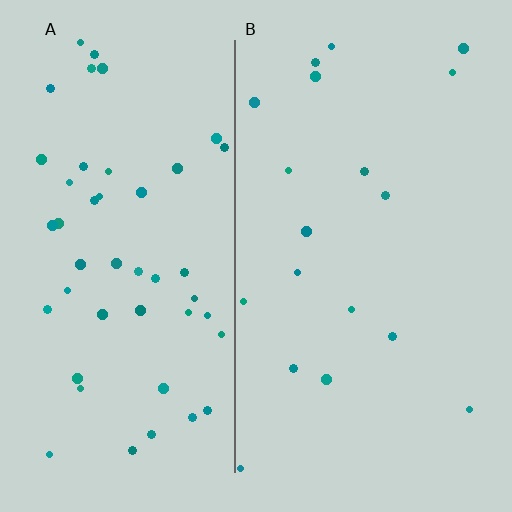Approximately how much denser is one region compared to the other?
Approximately 2.6× — region A over region B.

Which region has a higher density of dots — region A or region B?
A (the left).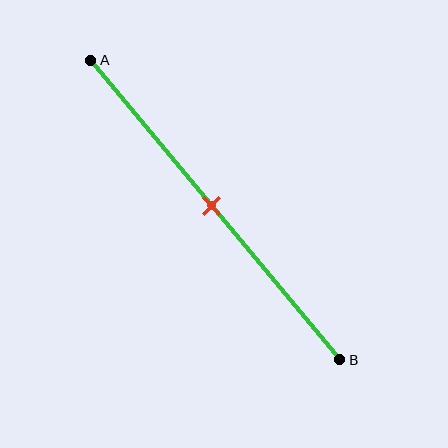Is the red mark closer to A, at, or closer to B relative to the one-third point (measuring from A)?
The red mark is closer to point B than the one-third point of segment AB.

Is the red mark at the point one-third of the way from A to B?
No, the mark is at about 50% from A, not at the 33% one-third point.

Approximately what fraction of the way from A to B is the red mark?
The red mark is approximately 50% of the way from A to B.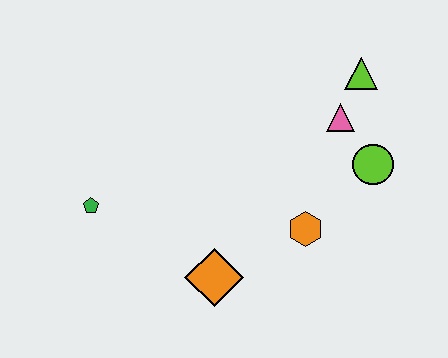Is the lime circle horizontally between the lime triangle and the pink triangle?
No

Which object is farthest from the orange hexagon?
The green pentagon is farthest from the orange hexagon.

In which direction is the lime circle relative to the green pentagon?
The lime circle is to the right of the green pentagon.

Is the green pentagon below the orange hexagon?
No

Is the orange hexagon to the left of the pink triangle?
Yes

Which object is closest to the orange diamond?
The orange hexagon is closest to the orange diamond.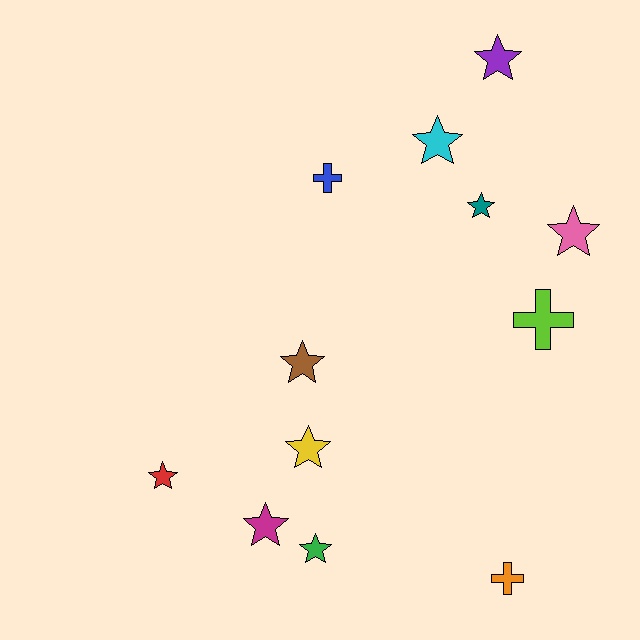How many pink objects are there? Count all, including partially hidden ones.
There is 1 pink object.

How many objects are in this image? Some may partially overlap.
There are 12 objects.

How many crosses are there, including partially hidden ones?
There are 3 crosses.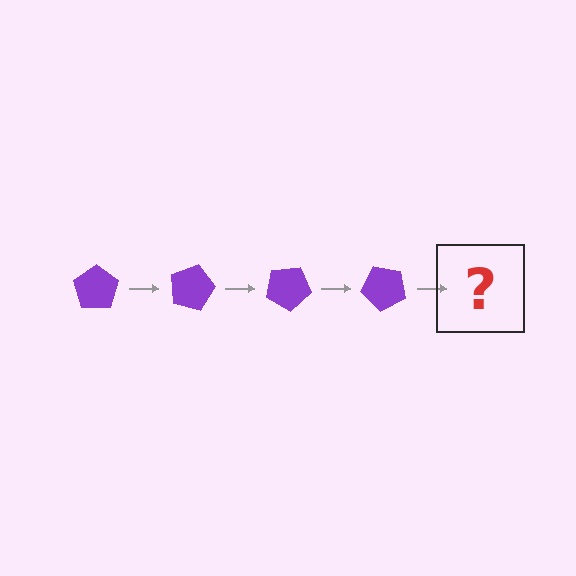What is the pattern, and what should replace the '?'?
The pattern is that the pentagon rotates 15 degrees each step. The '?' should be a purple pentagon rotated 60 degrees.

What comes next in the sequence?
The next element should be a purple pentagon rotated 60 degrees.